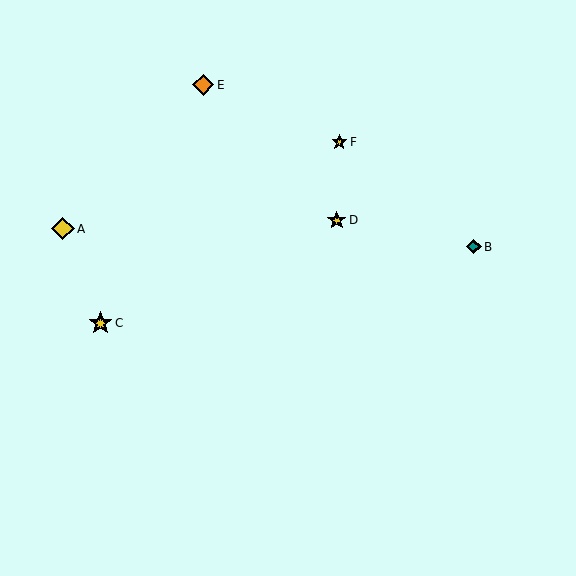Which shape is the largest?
The yellow star (labeled C) is the largest.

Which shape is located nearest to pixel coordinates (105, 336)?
The yellow star (labeled C) at (100, 323) is nearest to that location.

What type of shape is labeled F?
Shape F is a yellow star.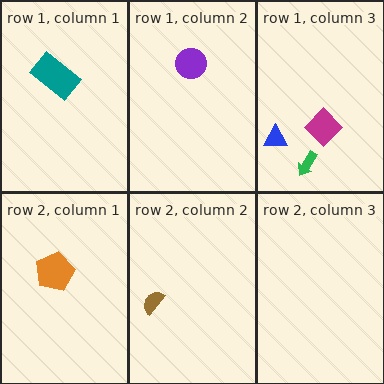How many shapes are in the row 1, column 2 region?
1.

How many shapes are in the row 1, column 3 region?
3.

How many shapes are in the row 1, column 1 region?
1.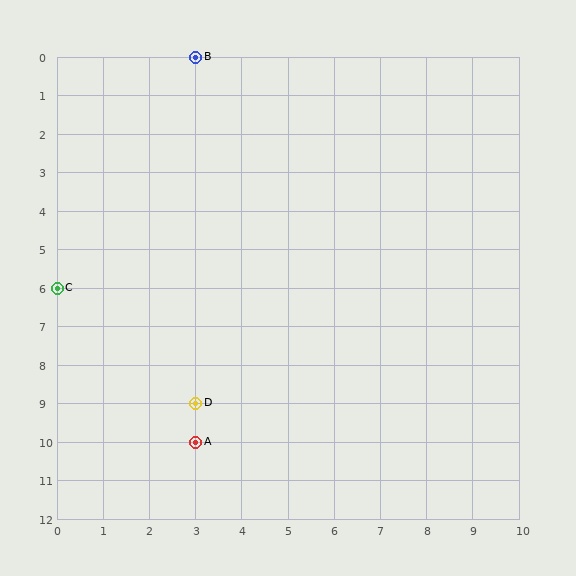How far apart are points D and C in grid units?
Points D and C are 3 columns and 3 rows apart (about 4.2 grid units diagonally).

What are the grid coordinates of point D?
Point D is at grid coordinates (3, 9).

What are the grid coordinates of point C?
Point C is at grid coordinates (0, 6).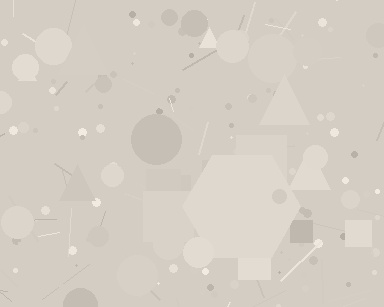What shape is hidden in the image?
A hexagon is hidden in the image.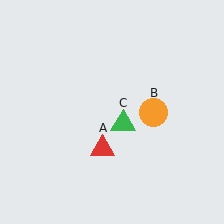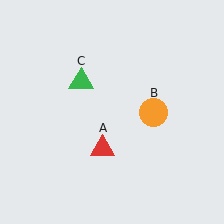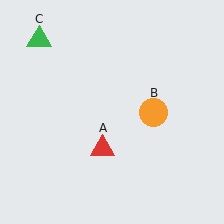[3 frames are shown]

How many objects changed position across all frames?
1 object changed position: green triangle (object C).